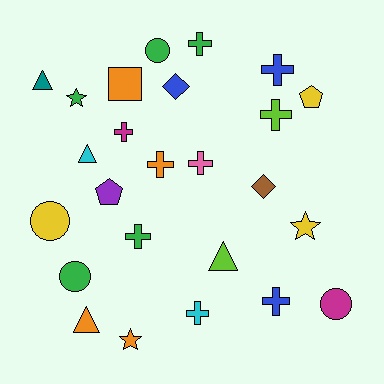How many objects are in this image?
There are 25 objects.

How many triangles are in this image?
There are 4 triangles.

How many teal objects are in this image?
There is 1 teal object.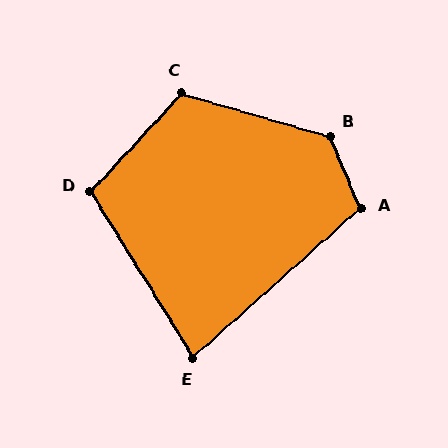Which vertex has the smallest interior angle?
E, at approximately 80 degrees.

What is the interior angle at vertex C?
Approximately 116 degrees (obtuse).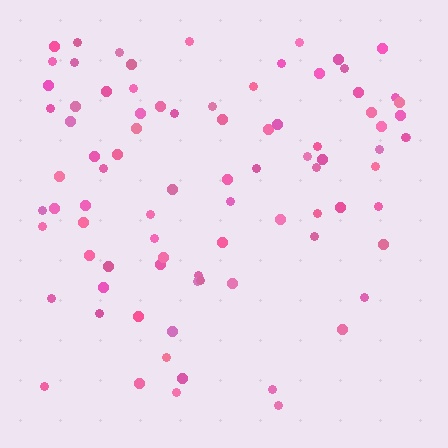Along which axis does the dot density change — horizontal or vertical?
Vertical.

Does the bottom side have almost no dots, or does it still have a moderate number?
Still a moderate number, just noticeably fewer than the top.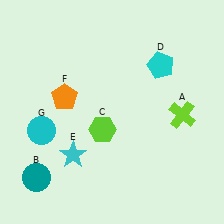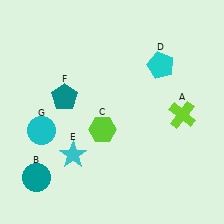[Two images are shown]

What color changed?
The pentagon (F) changed from orange in Image 1 to teal in Image 2.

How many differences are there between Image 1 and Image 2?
There is 1 difference between the two images.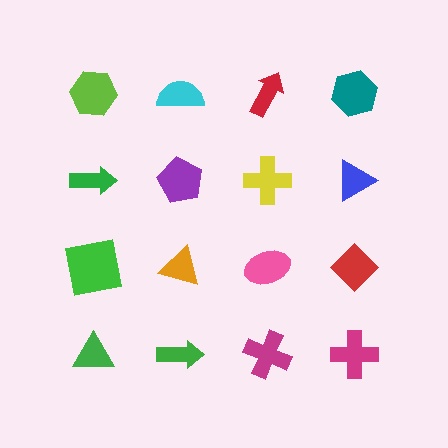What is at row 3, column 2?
An orange triangle.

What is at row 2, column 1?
A green arrow.